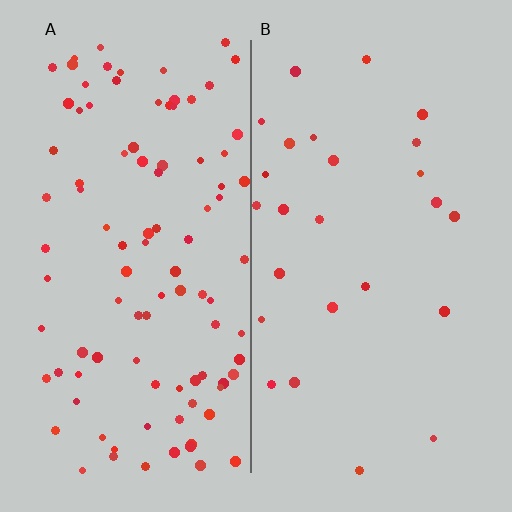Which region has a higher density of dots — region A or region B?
A (the left).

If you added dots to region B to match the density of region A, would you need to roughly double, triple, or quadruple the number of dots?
Approximately quadruple.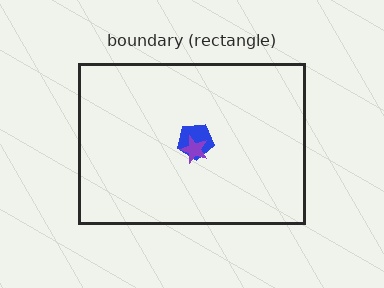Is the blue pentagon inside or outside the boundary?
Inside.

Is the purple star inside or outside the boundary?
Inside.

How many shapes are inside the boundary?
2 inside, 0 outside.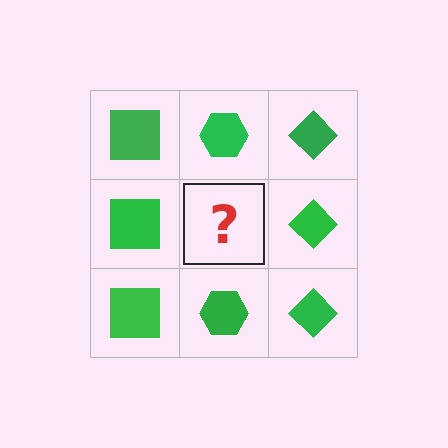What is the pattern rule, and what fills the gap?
The rule is that each column has a consistent shape. The gap should be filled with a green hexagon.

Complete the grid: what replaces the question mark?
The question mark should be replaced with a green hexagon.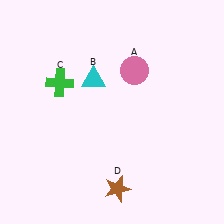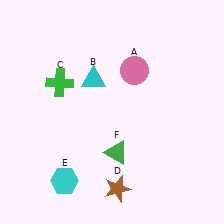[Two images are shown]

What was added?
A cyan hexagon (E), a green triangle (F) were added in Image 2.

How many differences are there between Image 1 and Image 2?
There are 2 differences between the two images.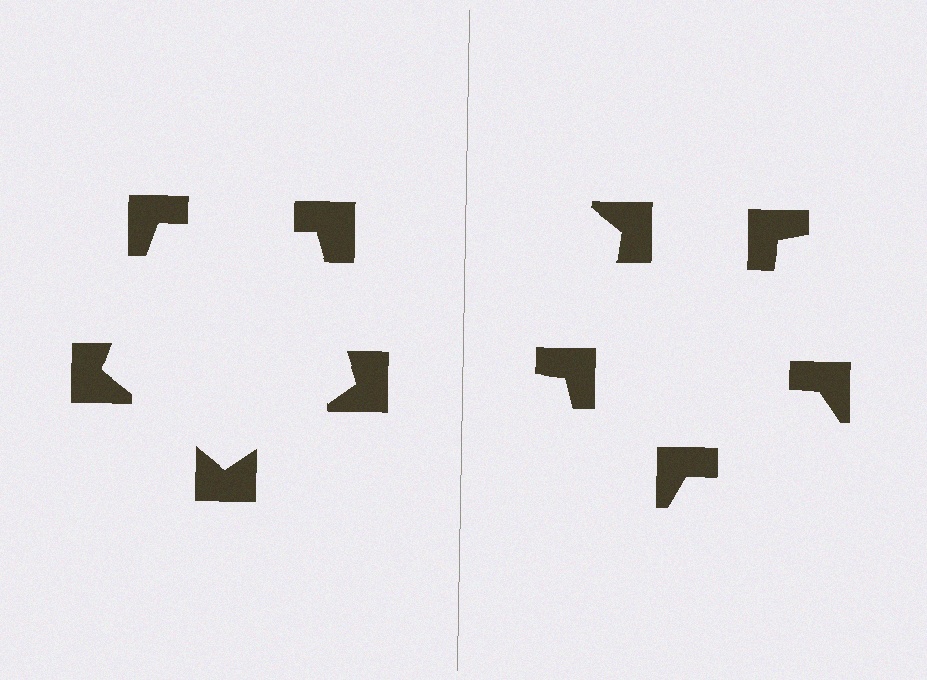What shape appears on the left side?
An illusory pentagon.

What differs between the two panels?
The notched squares are positioned identically on both sides; only the wedge orientations differ. On the left they align to a pentagon; on the right they are misaligned.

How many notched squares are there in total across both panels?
10 — 5 on each side.